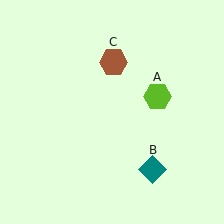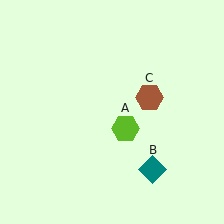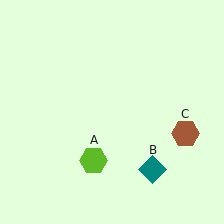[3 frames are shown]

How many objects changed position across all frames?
2 objects changed position: lime hexagon (object A), brown hexagon (object C).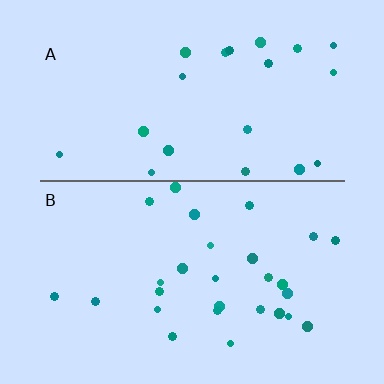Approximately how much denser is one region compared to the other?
Approximately 1.3× — region B over region A.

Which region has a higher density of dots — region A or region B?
B (the bottom).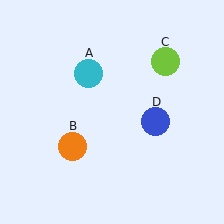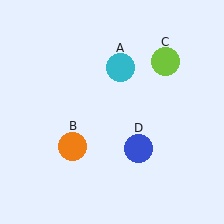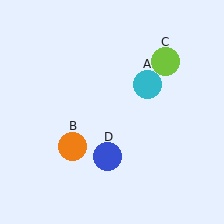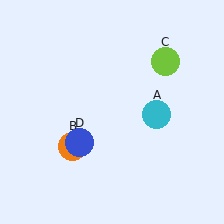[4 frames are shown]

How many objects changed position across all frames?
2 objects changed position: cyan circle (object A), blue circle (object D).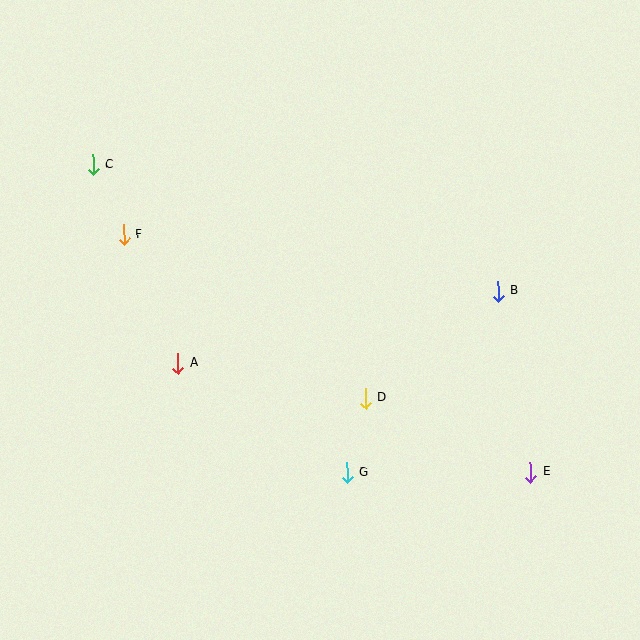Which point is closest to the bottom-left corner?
Point A is closest to the bottom-left corner.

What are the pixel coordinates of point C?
Point C is at (93, 165).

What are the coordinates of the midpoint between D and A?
The midpoint between D and A is at (272, 381).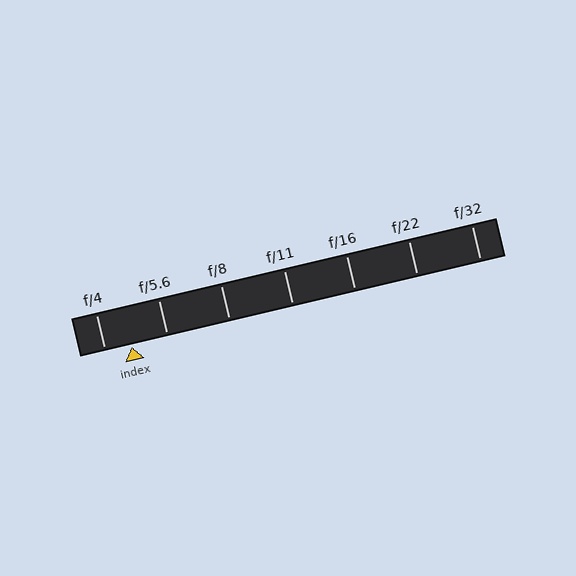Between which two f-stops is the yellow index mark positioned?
The index mark is between f/4 and f/5.6.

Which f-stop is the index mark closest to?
The index mark is closest to f/4.